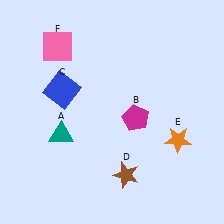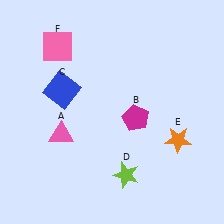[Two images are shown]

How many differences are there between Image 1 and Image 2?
There are 2 differences between the two images.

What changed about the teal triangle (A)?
In Image 1, A is teal. In Image 2, it changed to pink.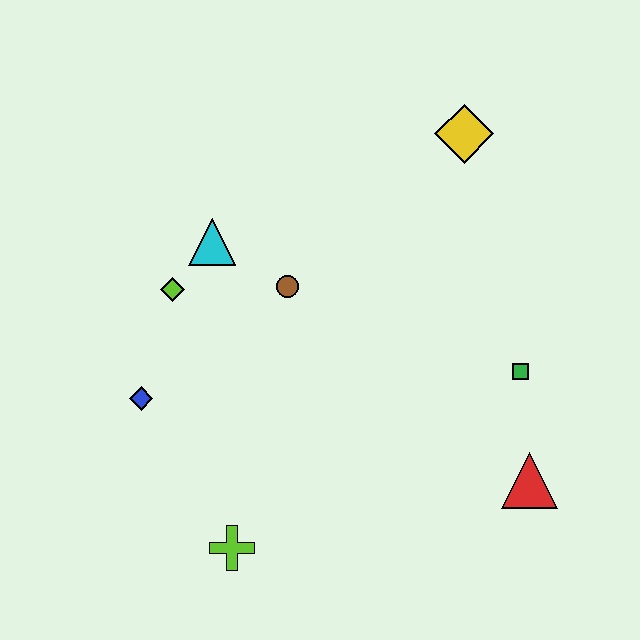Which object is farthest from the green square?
The blue diamond is farthest from the green square.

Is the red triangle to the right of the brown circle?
Yes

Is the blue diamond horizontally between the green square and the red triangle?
No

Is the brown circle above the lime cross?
Yes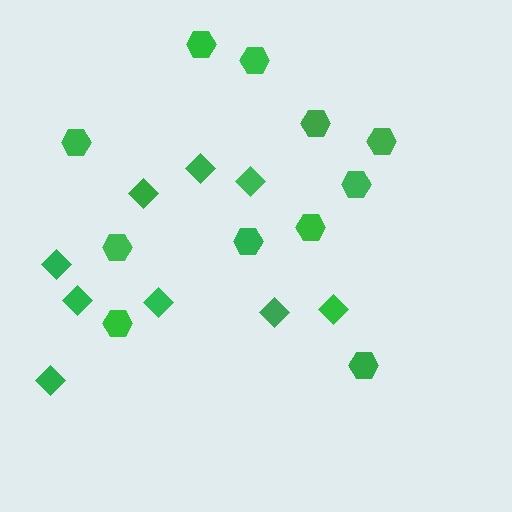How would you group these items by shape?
There are 2 groups: one group of diamonds (9) and one group of hexagons (11).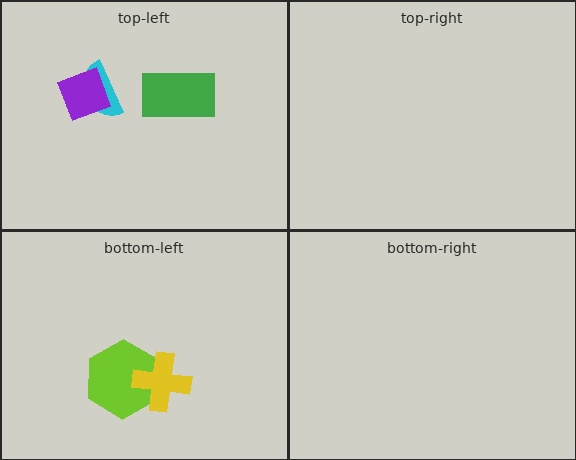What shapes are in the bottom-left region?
The lime hexagon, the yellow cross.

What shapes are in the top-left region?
The cyan semicircle, the green rectangle, the purple diamond.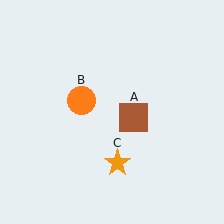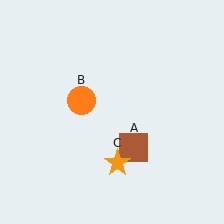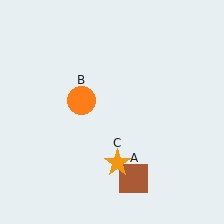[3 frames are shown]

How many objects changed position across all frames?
1 object changed position: brown square (object A).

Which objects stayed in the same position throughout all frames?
Orange circle (object B) and orange star (object C) remained stationary.